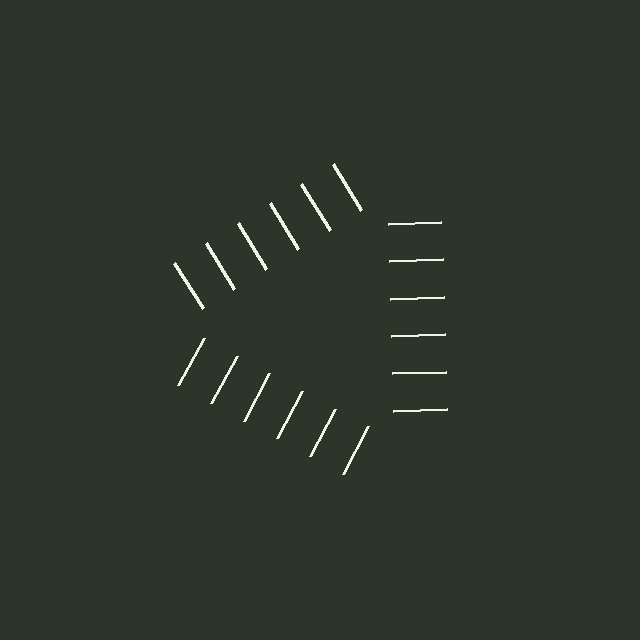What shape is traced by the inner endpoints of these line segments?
An illusory triangle — the line segments terminate on its edges but no continuous stroke is drawn.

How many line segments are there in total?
18 — 6 along each of the 3 edges.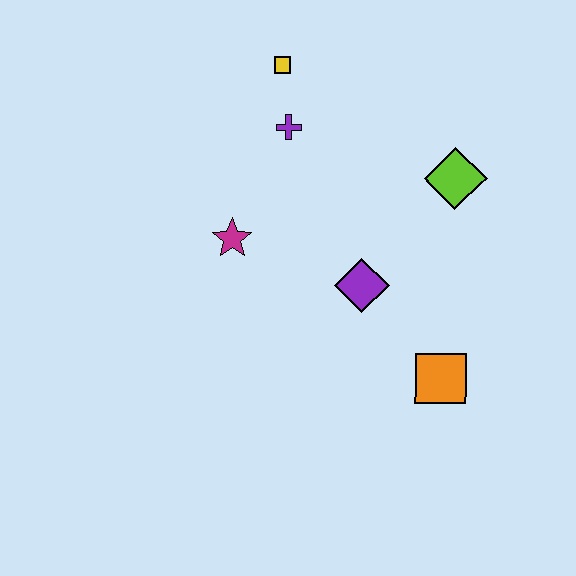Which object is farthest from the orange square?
The yellow square is farthest from the orange square.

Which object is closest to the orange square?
The purple diamond is closest to the orange square.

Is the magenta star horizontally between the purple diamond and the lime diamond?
No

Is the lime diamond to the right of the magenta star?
Yes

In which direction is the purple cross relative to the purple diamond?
The purple cross is above the purple diamond.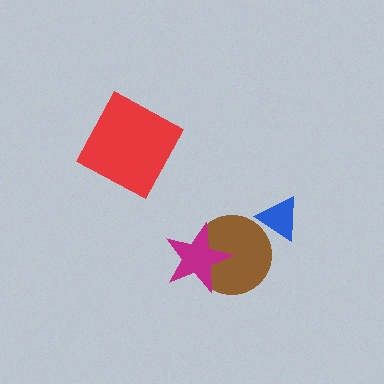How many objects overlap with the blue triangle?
0 objects overlap with the blue triangle.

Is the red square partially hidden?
No, no other shape covers it.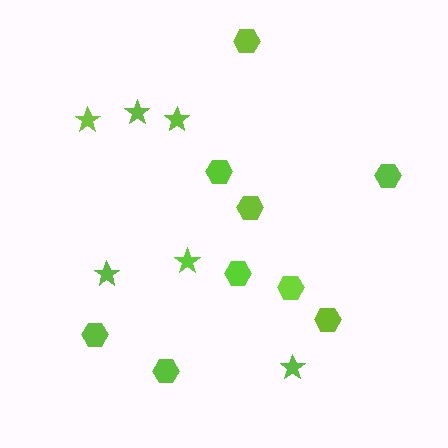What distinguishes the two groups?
There are 2 groups: one group of stars (6) and one group of hexagons (9).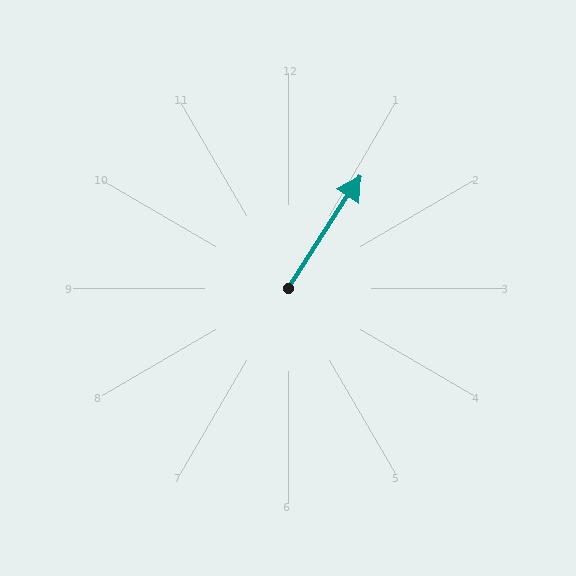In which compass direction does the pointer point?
Northeast.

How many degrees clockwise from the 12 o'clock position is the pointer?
Approximately 33 degrees.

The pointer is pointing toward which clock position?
Roughly 1 o'clock.